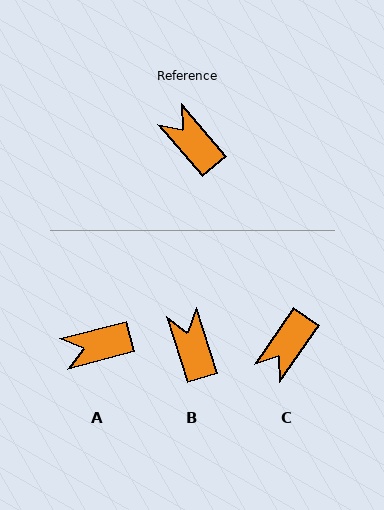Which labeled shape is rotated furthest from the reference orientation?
C, about 105 degrees away.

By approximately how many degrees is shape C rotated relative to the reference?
Approximately 105 degrees counter-clockwise.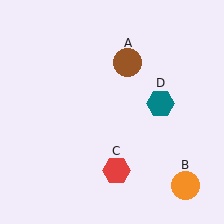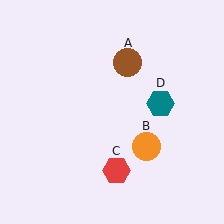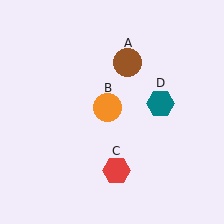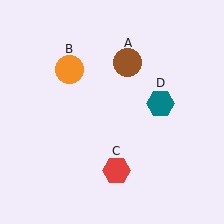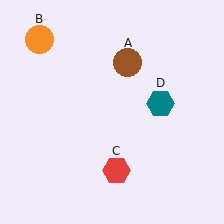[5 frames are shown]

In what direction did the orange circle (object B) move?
The orange circle (object B) moved up and to the left.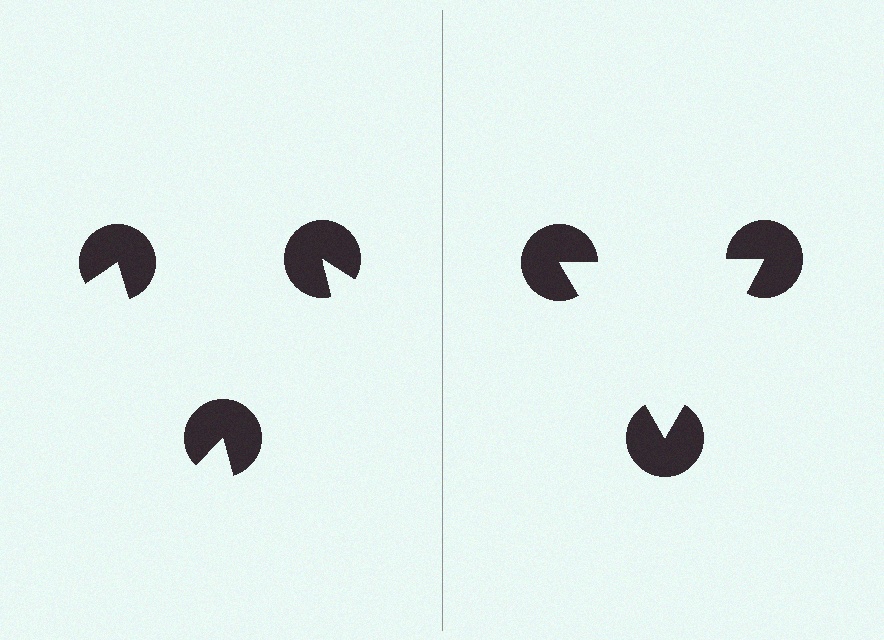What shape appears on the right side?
An illusory triangle.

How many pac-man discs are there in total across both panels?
6 — 3 on each side.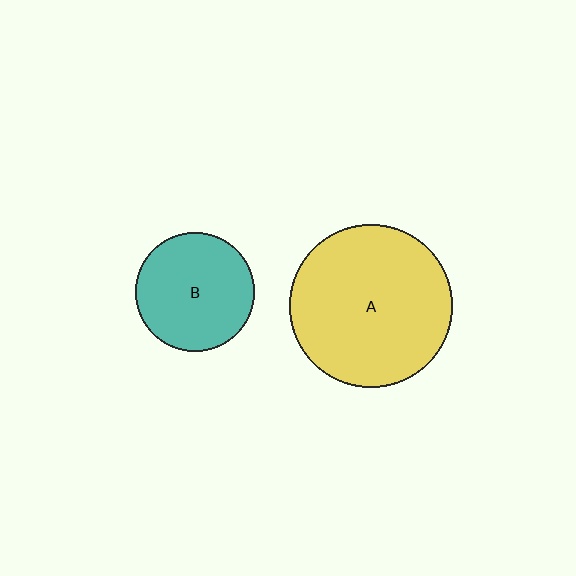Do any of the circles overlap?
No, none of the circles overlap.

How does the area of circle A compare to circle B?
Approximately 1.9 times.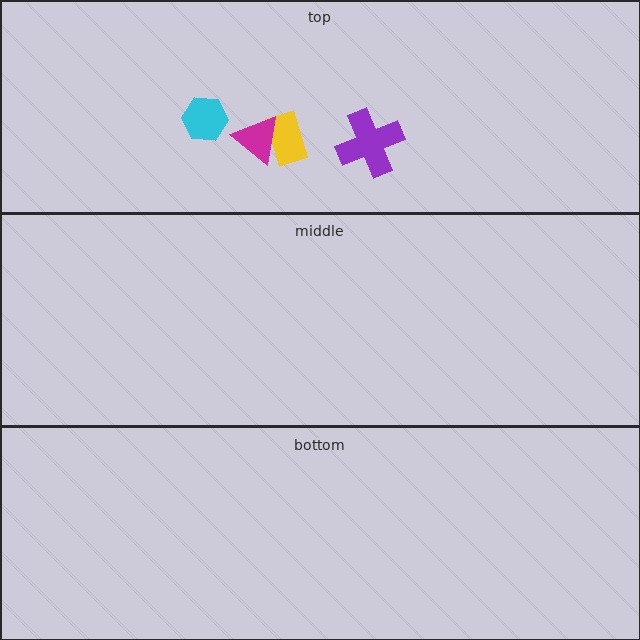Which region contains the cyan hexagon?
The top region.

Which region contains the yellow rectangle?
The top region.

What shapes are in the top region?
The yellow rectangle, the cyan hexagon, the magenta triangle, the purple cross.